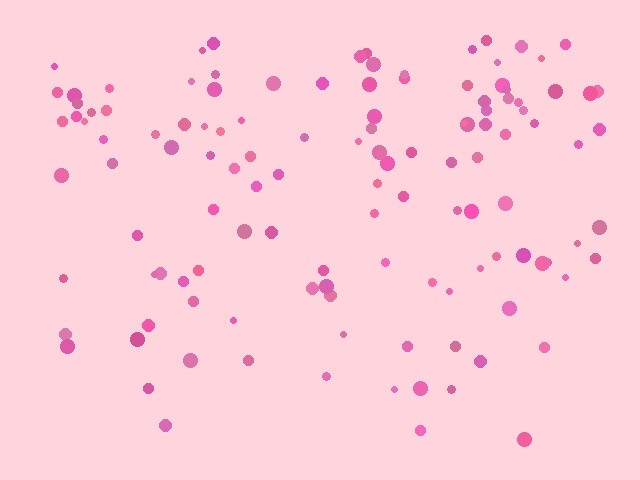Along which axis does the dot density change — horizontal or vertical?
Vertical.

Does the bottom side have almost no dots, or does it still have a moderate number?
Still a moderate number, just noticeably fewer than the top.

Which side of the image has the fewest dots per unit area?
The bottom.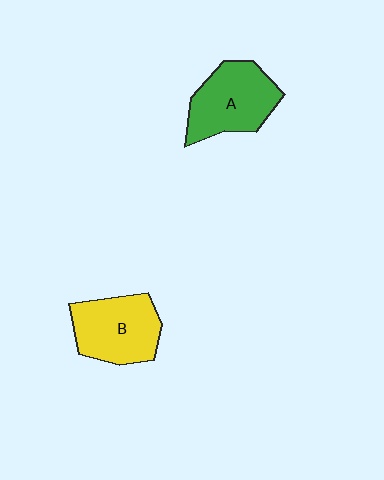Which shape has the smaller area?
Shape B (yellow).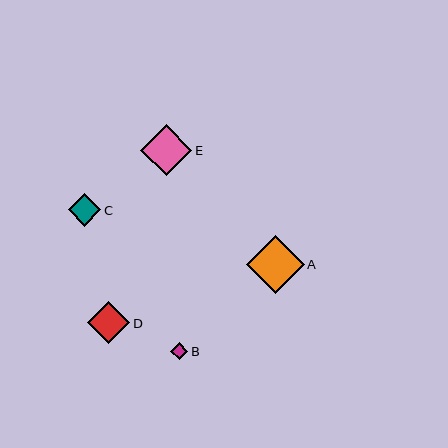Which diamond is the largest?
Diamond A is the largest with a size of approximately 58 pixels.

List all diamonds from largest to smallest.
From largest to smallest: A, E, D, C, B.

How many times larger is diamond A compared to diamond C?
Diamond A is approximately 1.8 times the size of diamond C.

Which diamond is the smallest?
Diamond B is the smallest with a size of approximately 17 pixels.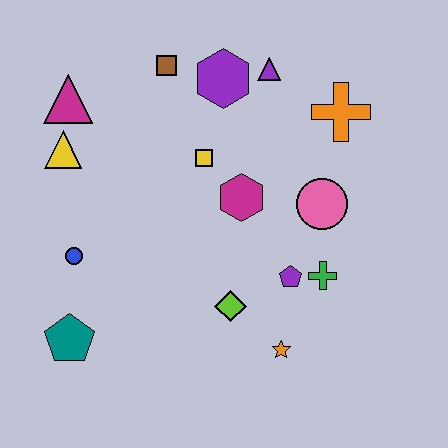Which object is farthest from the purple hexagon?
The teal pentagon is farthest from the purple hexagon.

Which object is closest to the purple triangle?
The purple hexagon is closest to the purple triangle.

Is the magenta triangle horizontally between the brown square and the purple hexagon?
No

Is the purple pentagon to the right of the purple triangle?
Yes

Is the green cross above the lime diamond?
Yes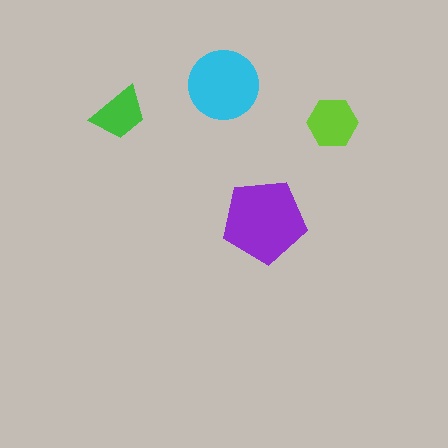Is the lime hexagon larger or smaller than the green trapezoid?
Larger.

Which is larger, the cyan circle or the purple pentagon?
The purple pentagon.